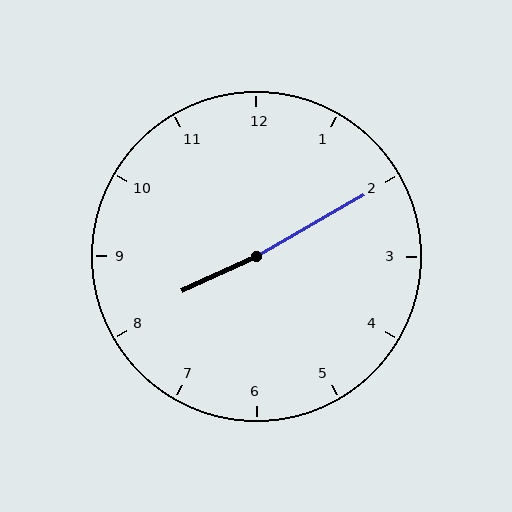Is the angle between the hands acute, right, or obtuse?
It is obtuse.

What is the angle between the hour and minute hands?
Approximately 175 degrees.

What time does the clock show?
8:10.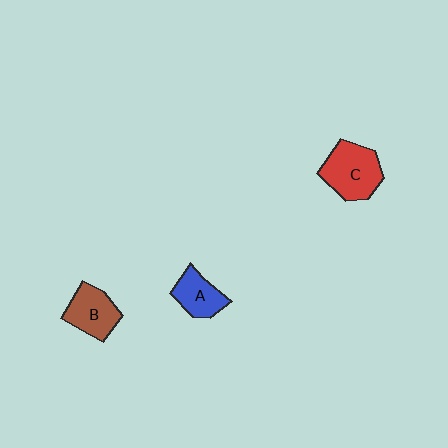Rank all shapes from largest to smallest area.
From largest to smallest: C (red), B (brown), A (blue).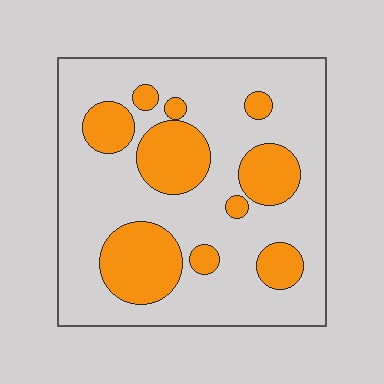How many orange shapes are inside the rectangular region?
10.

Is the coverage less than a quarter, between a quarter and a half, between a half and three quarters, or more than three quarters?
Between a quarter and a half.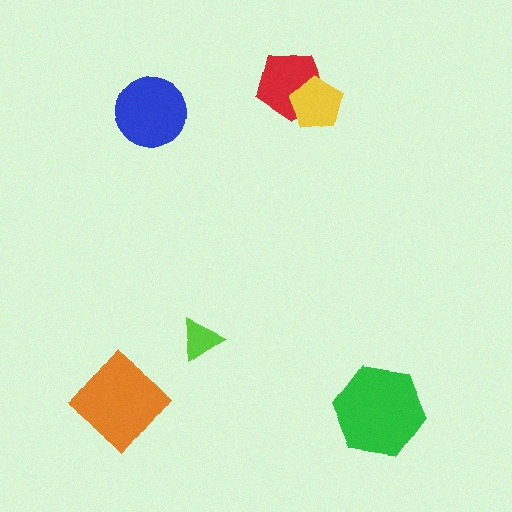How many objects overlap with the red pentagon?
1 object overlaps with the red pentagon.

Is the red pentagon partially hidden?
Yes, it is partially covered by another shape.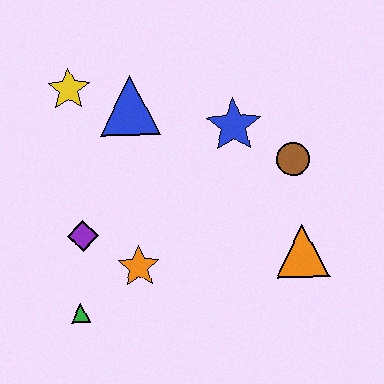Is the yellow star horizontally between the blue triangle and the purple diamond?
No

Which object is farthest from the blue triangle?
The orange triangle is farthest from the blue triangle.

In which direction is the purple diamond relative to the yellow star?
The purple diamond is below the yellow star.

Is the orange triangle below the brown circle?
Yes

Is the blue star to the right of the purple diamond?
Yes